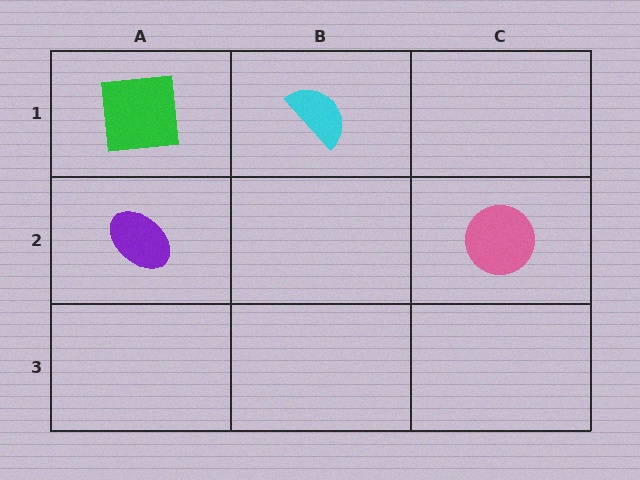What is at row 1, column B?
A cyan semicircle.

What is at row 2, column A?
A purple ellipse.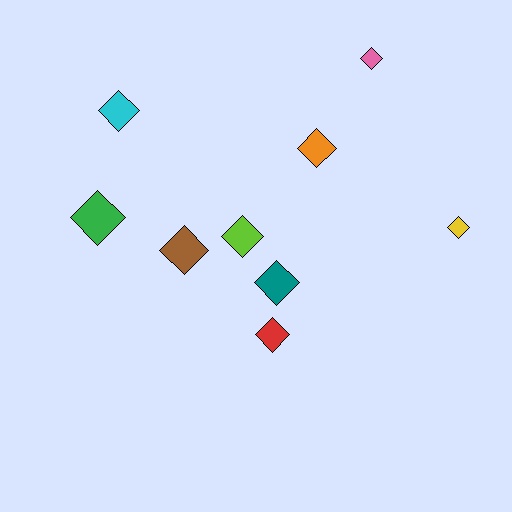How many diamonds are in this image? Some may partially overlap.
There are 9 diamonds.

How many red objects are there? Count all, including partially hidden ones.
There is 1 red object.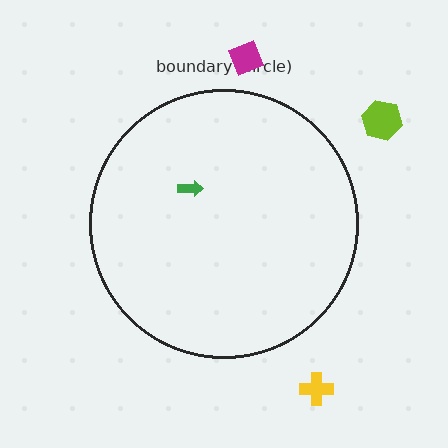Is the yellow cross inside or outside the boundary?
Outside.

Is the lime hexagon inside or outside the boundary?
Outside.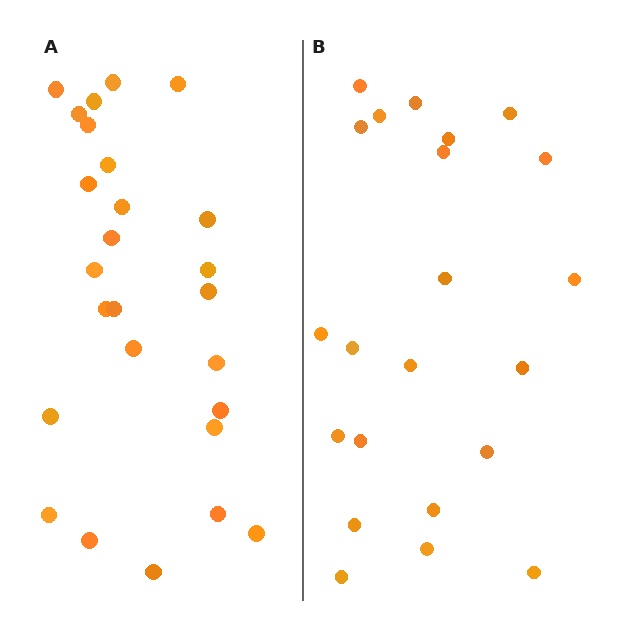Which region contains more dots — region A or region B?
Region A (the left region) has more dots.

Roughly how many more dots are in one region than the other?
Region A has about 4 more dots than region B.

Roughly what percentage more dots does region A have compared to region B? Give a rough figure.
About 20% more.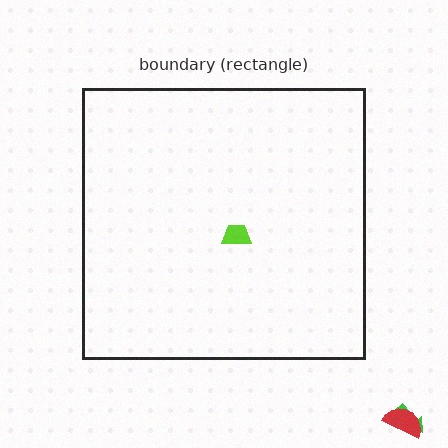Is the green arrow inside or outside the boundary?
Outside.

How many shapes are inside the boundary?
1 inside, 2 outside.